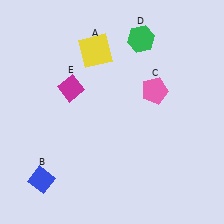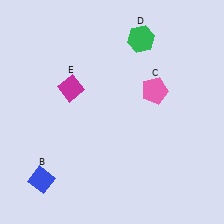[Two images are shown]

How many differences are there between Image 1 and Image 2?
There is 1 difference between the two images.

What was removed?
The yellow square (A) was removed in Image 2.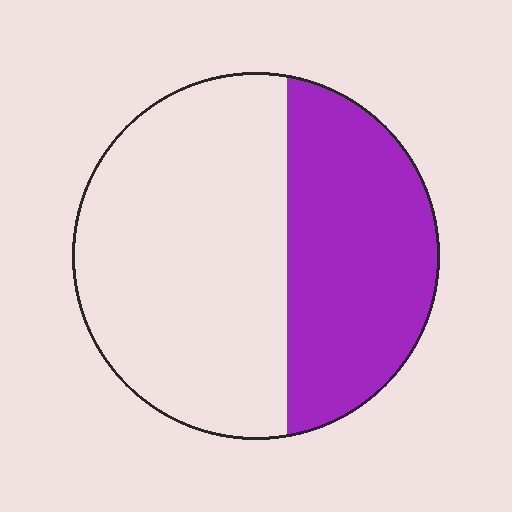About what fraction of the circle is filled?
About two fifths (2/5).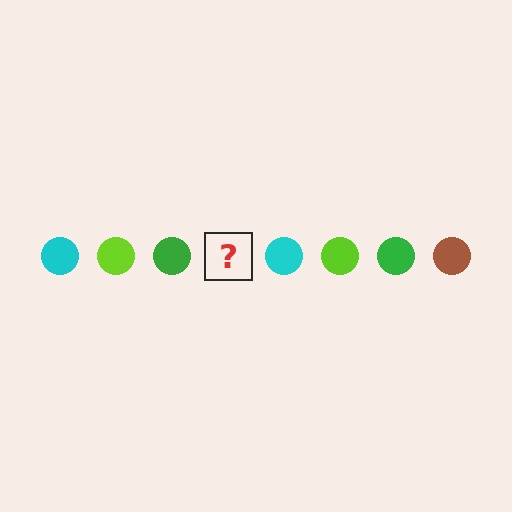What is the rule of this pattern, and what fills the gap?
The rule is that the pattern cycles through cyan, lime, green, brown circles. The gap should be filled with a brown circle.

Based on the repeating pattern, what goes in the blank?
The blank should be a brown circle.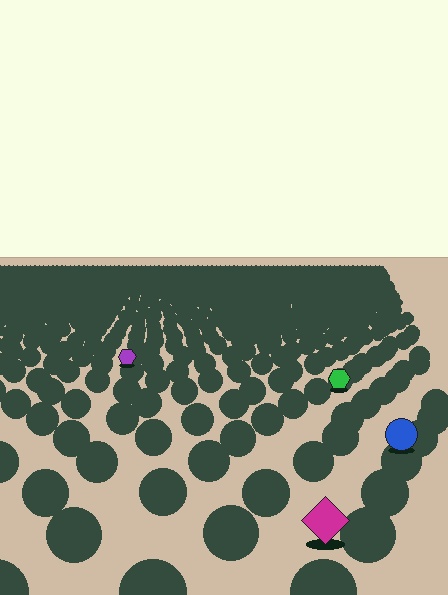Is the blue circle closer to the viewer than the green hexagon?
Yes. The blue circle is closer — you can tell from the texture gradient: the ground texture is coarser near it.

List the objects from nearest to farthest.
From nearest to farthest: the magenta diamond, the blue circle, the green hexagon, the purple hexagon.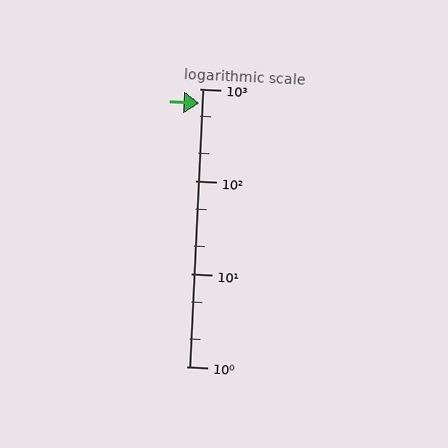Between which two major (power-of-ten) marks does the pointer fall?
The pointer is between 100 and 1000.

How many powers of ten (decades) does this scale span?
The scale spans 3 decades, from 1 to 1000.